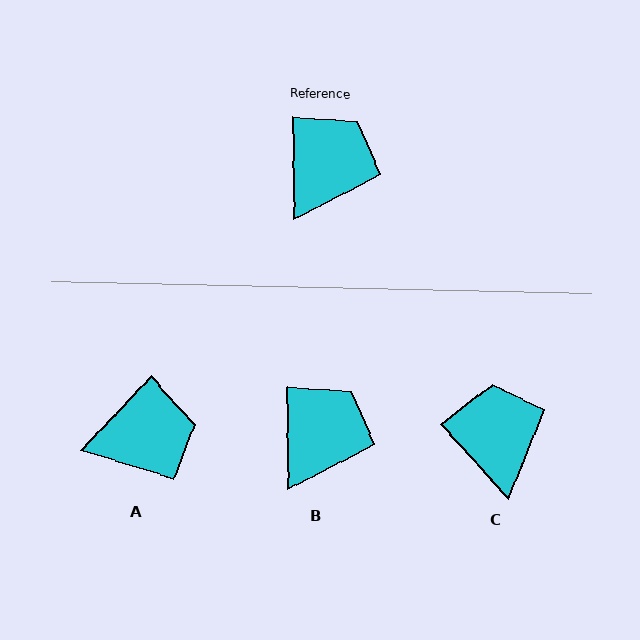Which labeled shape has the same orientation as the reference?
B.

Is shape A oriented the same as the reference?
No, it is off by about 44 degrees.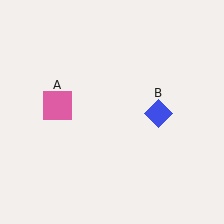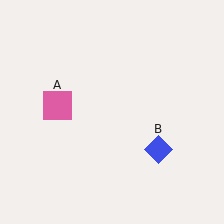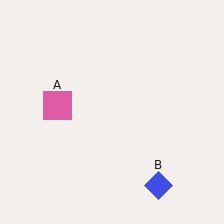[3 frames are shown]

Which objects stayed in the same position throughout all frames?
Pink square (object A) remained stationary.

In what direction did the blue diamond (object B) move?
The blue diamond (object B) moved down.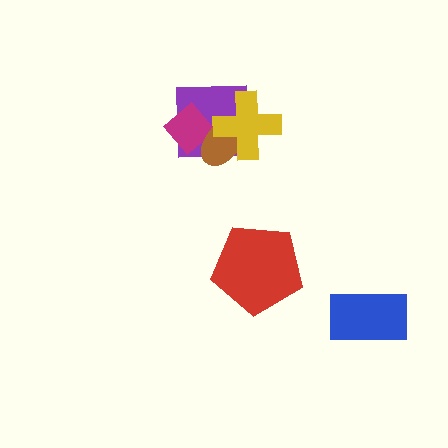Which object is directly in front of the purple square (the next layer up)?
The magenta diamond is directly in front of the purple square.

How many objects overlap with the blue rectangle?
0 objects overlap with the blue rectangle.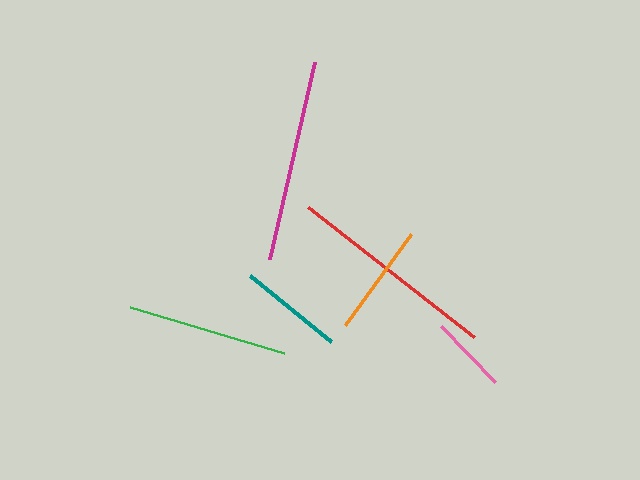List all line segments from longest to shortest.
From longest to shortest: red, magenta, green, orange, teal, pink.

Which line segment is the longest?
The red line is the longest at approximately 210 pixels.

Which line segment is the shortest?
The pink line is the shortest at approximately 78 pixels.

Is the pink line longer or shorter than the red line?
The red line is longer than the pink line.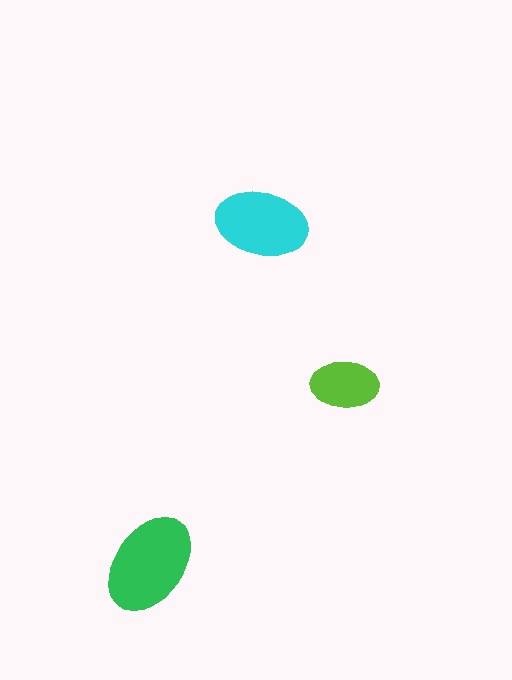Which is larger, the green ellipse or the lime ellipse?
The green one.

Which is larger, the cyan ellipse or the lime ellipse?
The cyan one.